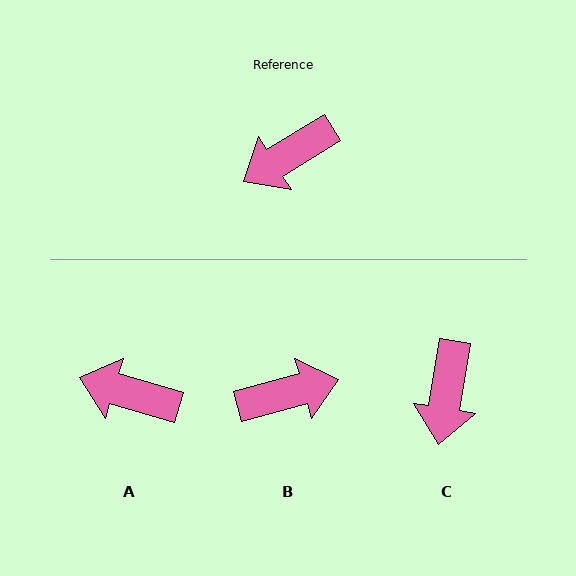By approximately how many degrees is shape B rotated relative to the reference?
Approximately 163 degrees counter-clockwise.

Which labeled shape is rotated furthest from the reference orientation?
B, about 163 degrees away.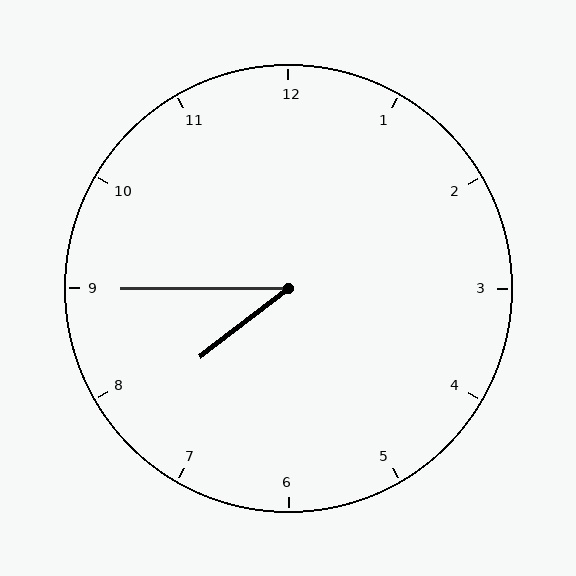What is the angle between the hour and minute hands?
Approximately 38 degrees.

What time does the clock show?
7:45.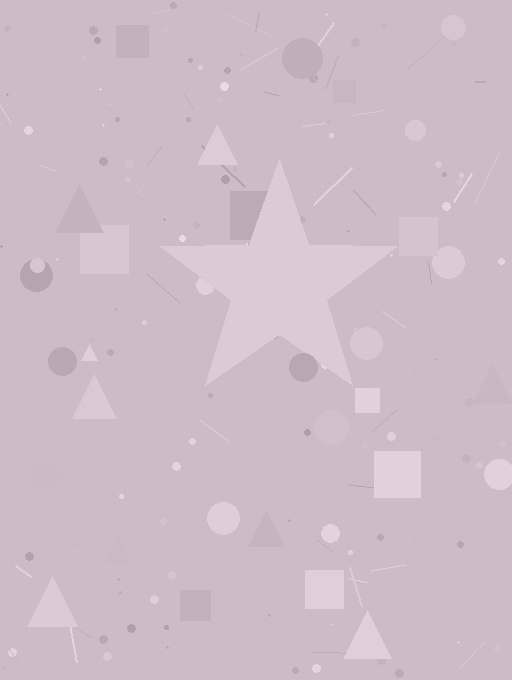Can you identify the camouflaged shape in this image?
The camouflaged shape is a star.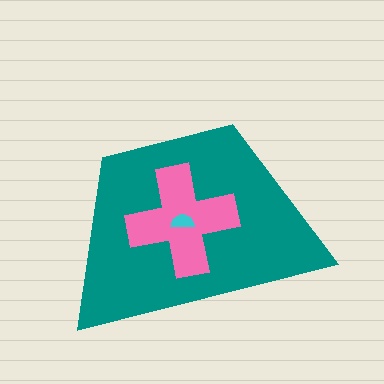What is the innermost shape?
The cyan semicircle.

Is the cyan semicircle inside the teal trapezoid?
Yes.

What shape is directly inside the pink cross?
The cyan semicircle.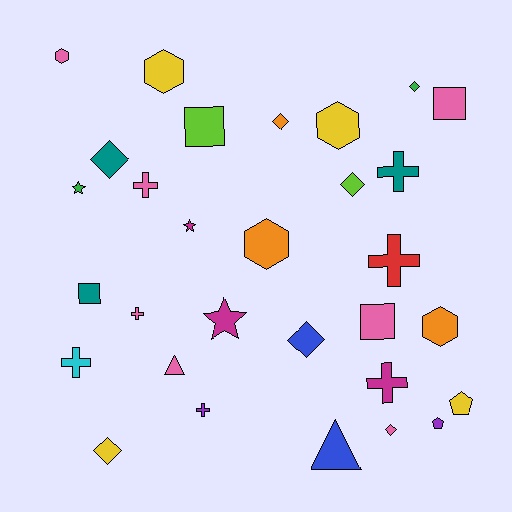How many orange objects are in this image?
There are 3 orange objects.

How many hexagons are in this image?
There are 5 hexagons.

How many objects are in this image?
There are 30 objects.